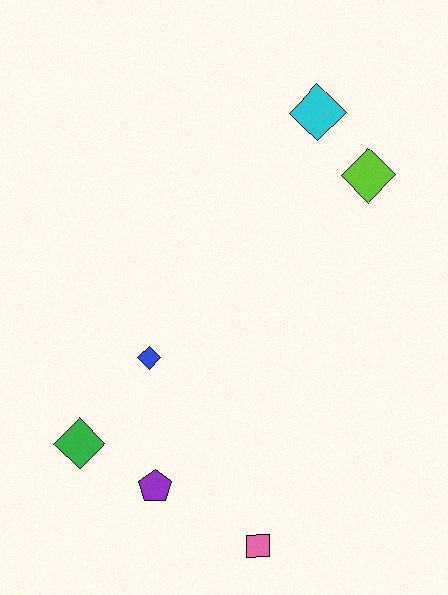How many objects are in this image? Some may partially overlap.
There are 6 objects.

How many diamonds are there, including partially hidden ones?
There are 4 diamonds.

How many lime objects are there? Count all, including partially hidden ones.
There is 1 lime object.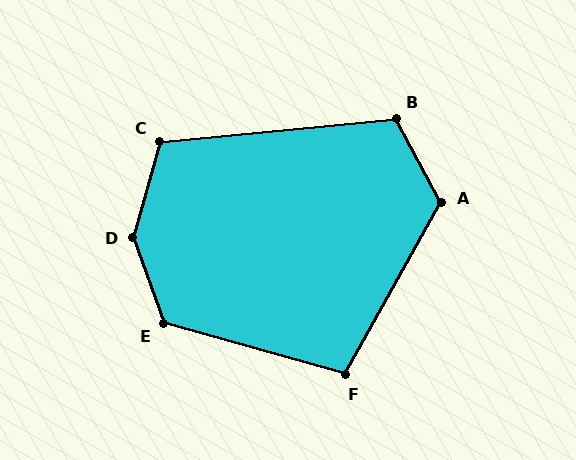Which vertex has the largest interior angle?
D, at approximately 144 degrees.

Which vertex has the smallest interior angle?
F, at approximately 104 degrees.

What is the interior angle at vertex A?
Approximately 123 degrees (obtuse).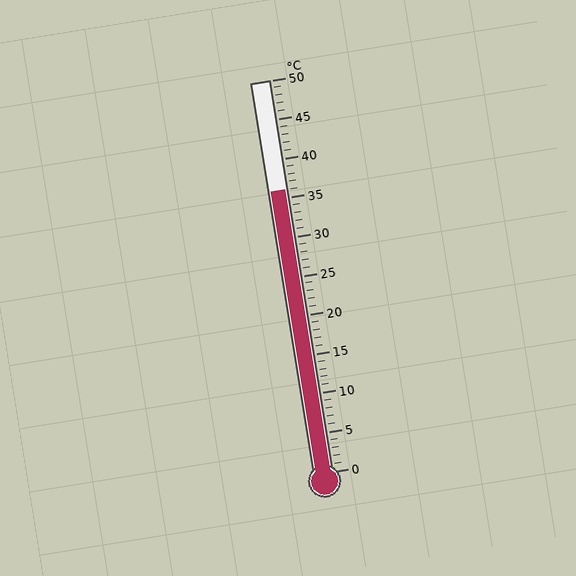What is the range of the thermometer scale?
The thermometer scale ranges from 0°C to 50°C.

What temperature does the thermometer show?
The thermometer shows approximately 36°C.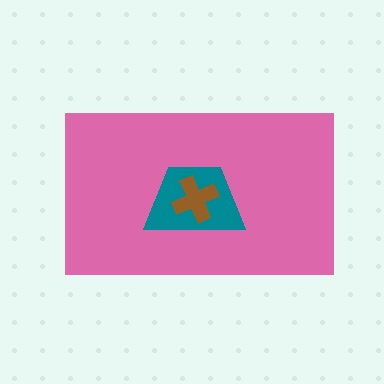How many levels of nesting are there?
3.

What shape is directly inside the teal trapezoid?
The brown cross.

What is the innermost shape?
The brown cross.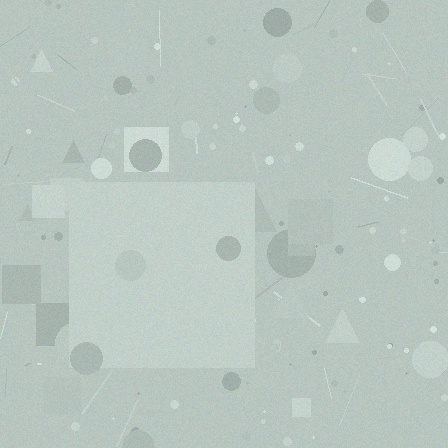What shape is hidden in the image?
A square is hidden in the image.